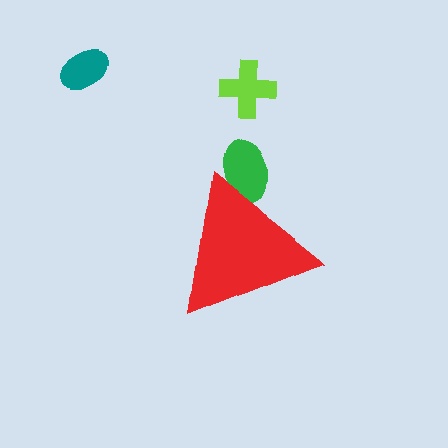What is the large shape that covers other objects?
A red triangle.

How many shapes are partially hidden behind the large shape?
1 shape is partially hidden.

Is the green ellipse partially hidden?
Yes, the green ellipse is partially hidden behind the red triangle.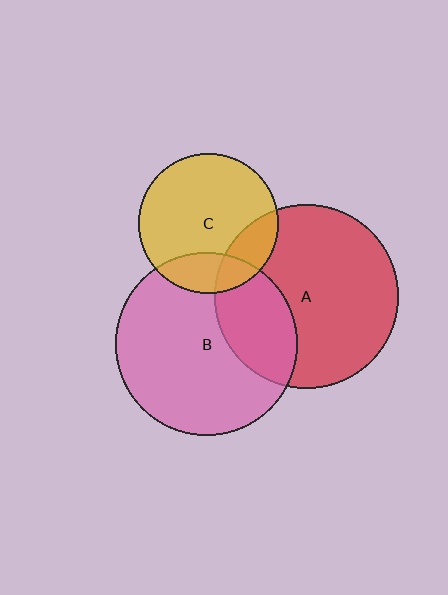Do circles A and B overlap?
Yes.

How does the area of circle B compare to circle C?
Approximately 1.7 times.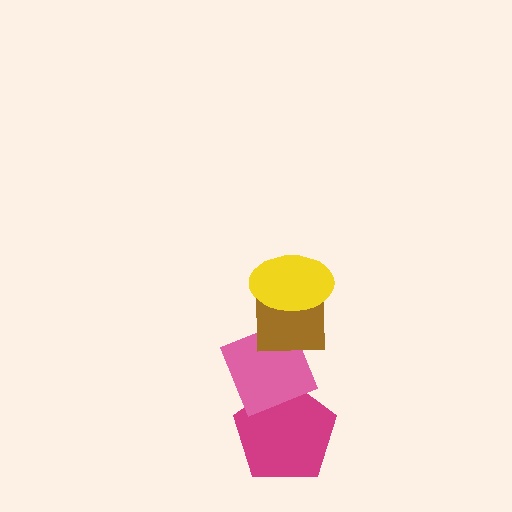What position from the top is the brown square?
The brown square is 2nd from the top.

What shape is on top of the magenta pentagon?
The pink diamond is on top of the magenta pentagon.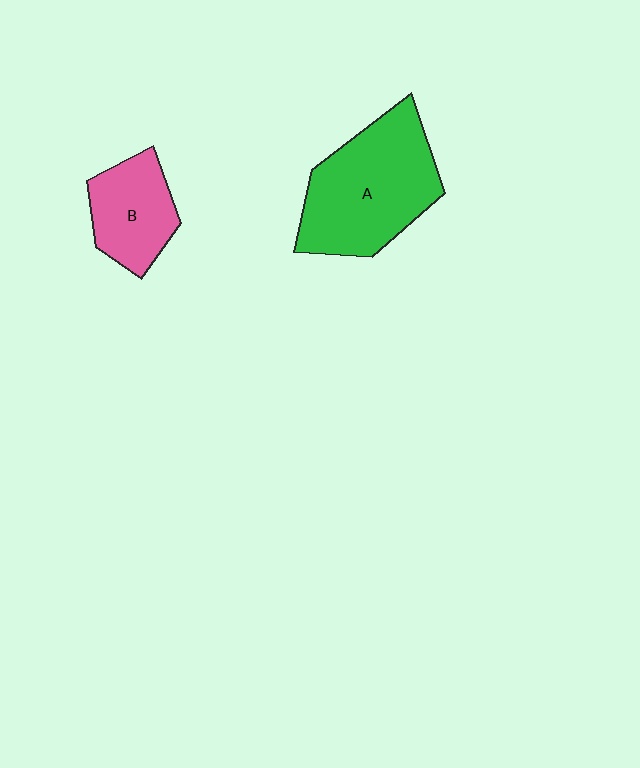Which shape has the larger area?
Shape A (green).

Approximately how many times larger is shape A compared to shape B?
Approximately 1.8 times.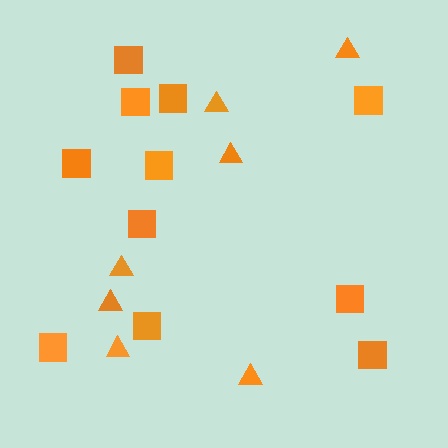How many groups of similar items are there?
There are 2 groups: one group of squares (11) and one group of triangles (7).